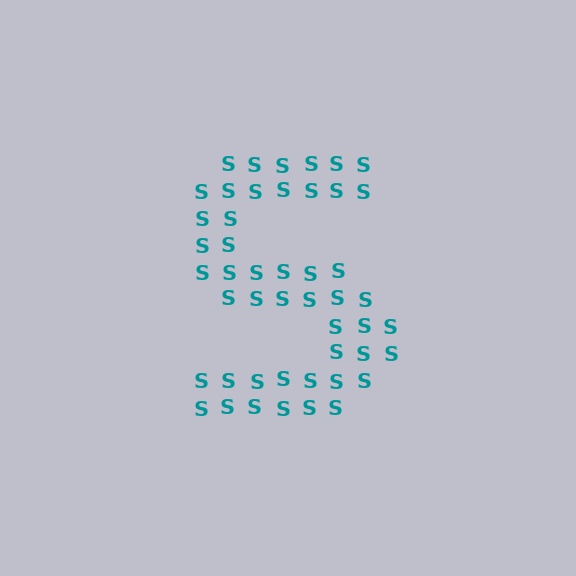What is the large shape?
The large shape is the letter S.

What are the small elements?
The small elements are letter S's.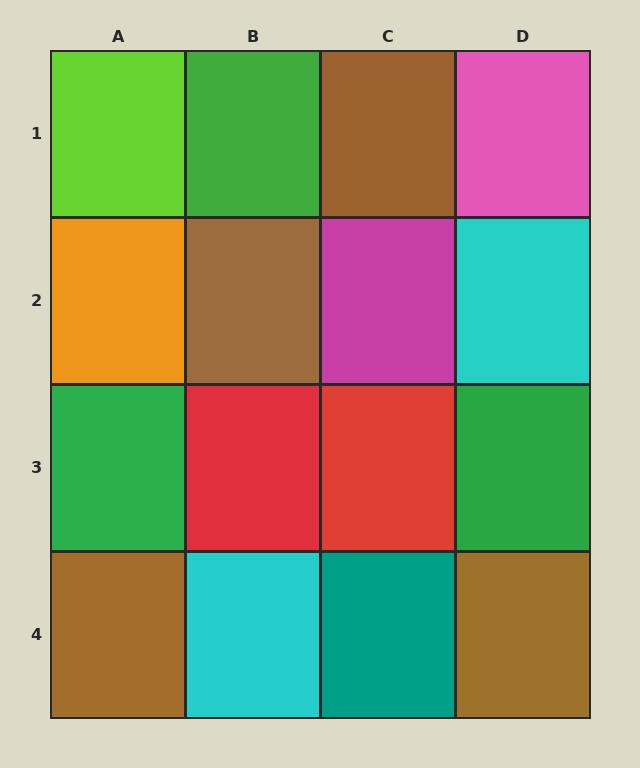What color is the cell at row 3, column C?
Red.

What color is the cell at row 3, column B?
Red.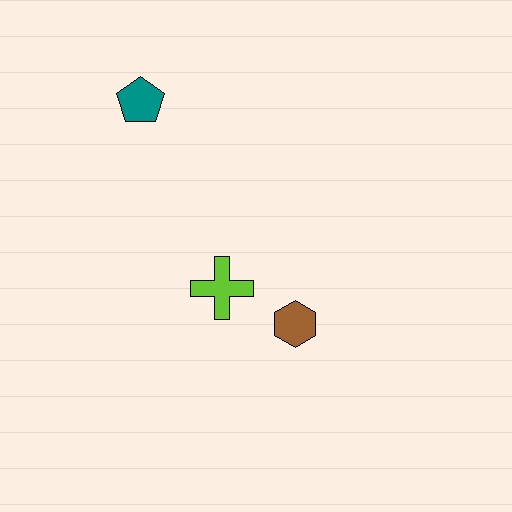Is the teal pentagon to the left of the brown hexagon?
Yes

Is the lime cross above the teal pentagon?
No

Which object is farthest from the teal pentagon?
The brown hexagon is farthest from the teal pentagon.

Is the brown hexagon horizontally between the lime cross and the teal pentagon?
No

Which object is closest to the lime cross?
The brown hexagon is closest to the lime cross.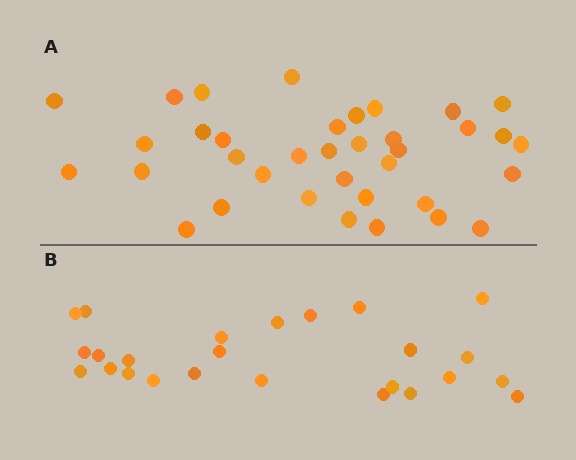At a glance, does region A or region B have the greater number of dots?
Region A (the top region) has more dots.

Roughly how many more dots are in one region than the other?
Region A has roughly 12 or so more dots than region B.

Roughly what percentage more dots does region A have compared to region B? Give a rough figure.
About 45% more.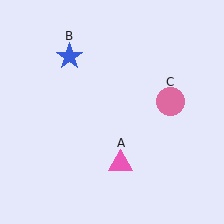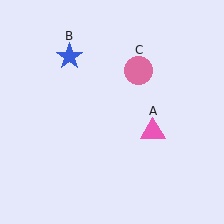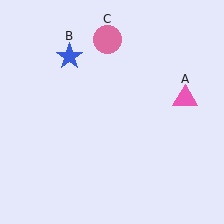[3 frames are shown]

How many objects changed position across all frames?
2 objects changed position: pink triangle (object A), pink circle (object C).